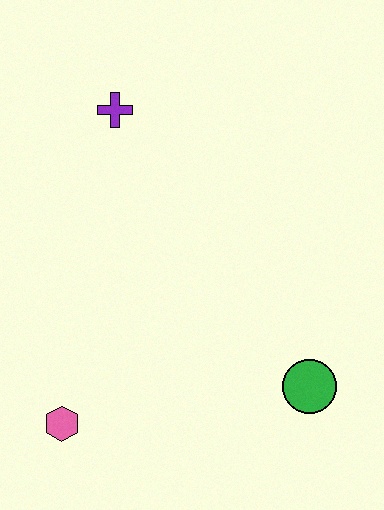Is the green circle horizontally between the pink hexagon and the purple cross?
No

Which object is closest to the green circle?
The pink hexagon is closest to the green circle.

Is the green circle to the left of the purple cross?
No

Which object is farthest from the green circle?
The purple cross is farthest from the green circle.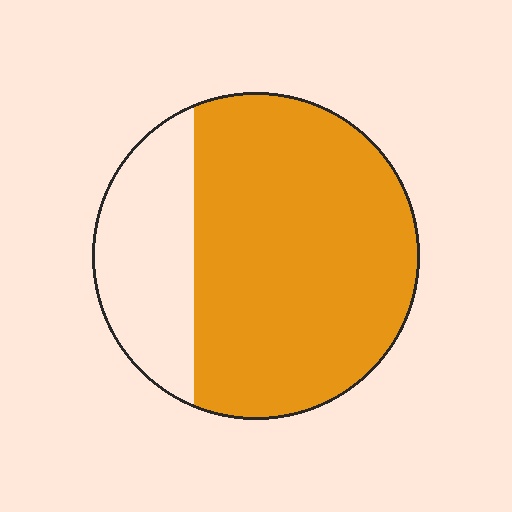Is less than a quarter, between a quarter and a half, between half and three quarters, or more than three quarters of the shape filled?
Between half and three quarters.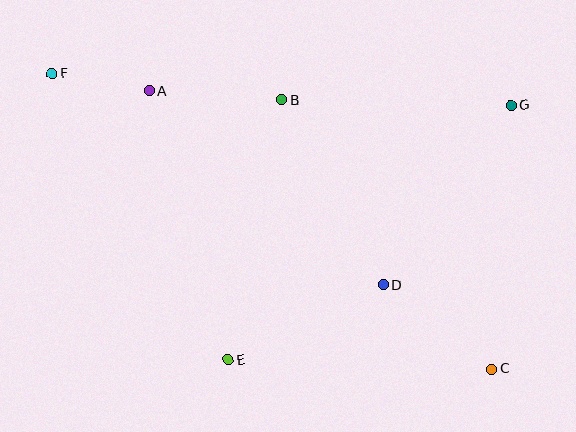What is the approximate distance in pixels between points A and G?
The distance between A and G is approximately 362 pixels.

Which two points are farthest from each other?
Points C and F are farthest from each other.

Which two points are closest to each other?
Points A and F are closest to each other.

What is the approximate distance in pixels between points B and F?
The distance between B and F is approximately 231 pixels.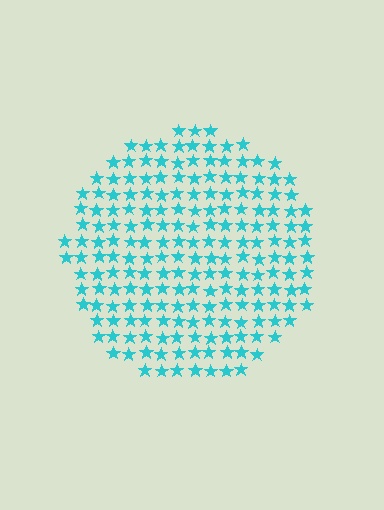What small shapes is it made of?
It is made of small stars.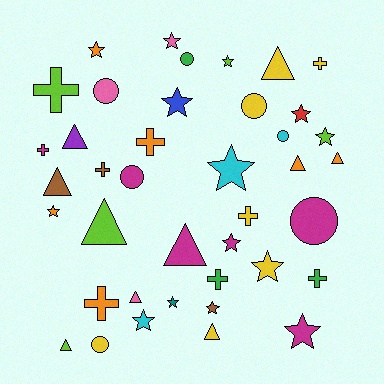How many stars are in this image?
There are 14 stars.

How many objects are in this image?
There are 40 objects.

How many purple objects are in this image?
There is 1 purple object.